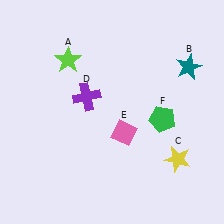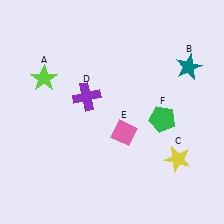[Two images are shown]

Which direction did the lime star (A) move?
The lime star (A) moved left.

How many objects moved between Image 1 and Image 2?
1 object moved between the two images.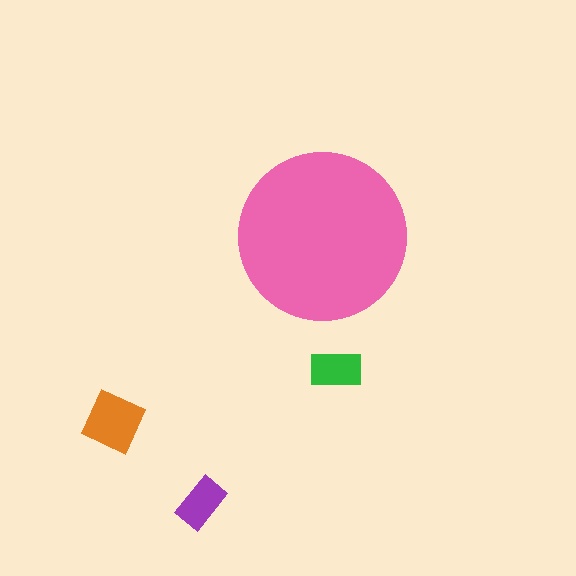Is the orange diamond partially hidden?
No, the orange diamond is fully visible.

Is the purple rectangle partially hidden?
No, the purple rectangle is fully visible.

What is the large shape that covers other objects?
A pink circle.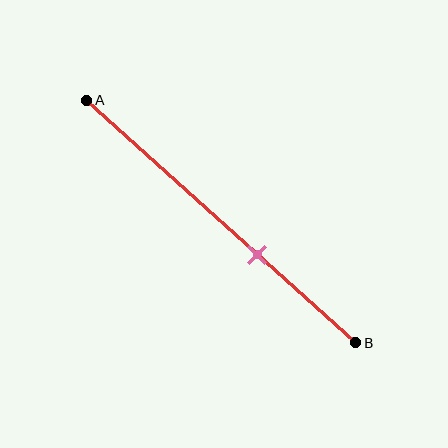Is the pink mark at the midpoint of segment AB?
No, the mark is at about 65% from A, not at the 50% midpoint.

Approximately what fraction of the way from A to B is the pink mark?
The pink mark is approximately 65% of the way from A to B.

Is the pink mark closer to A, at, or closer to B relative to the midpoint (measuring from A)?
The pink mark is closer to point B than the midpoint of segment AB.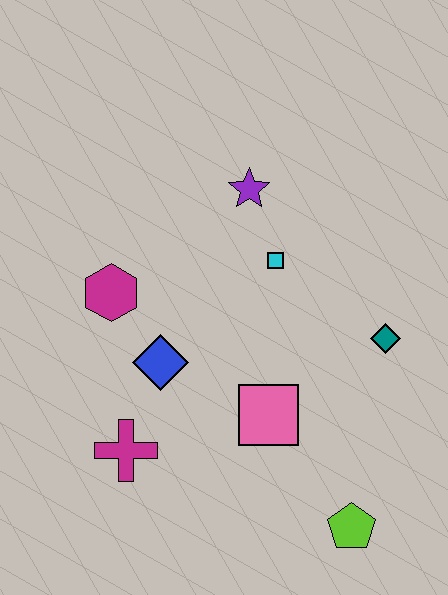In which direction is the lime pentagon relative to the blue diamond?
The lime pentagon is to the right of the blue diamond.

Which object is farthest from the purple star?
The lime pentagon is farthest from the purple star.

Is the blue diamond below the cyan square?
Yes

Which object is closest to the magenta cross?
The blue diamond is closest to the magenta cross.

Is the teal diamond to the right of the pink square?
Yes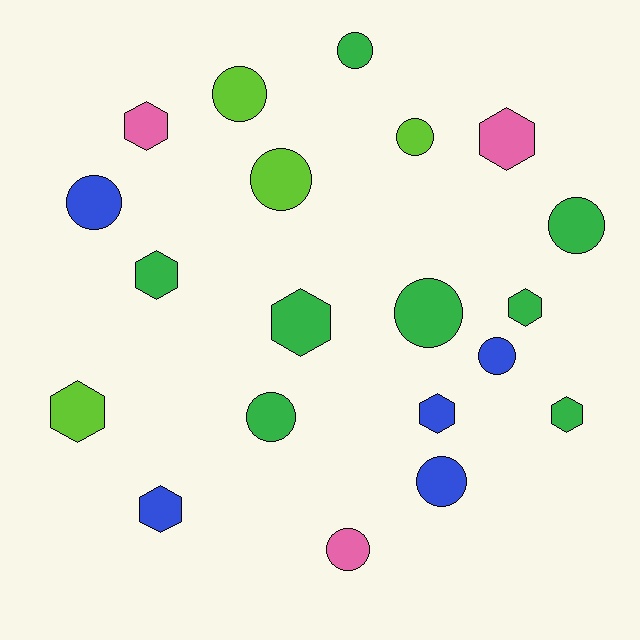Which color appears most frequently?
Green, with 8 objects.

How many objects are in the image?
There are 20 objects.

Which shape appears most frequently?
Circle, with 11 objects.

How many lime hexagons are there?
There is 1 lime hexagon.